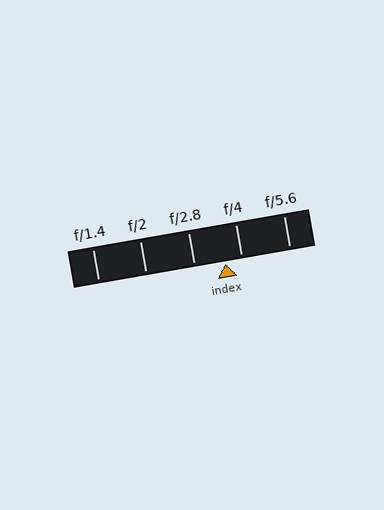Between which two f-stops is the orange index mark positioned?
The index mark is between f/2.8 and f/4.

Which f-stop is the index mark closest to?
The index mark is closest to f/4.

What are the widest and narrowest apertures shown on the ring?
The widest aperture shown is f/1.4 and the narrowest is f/5.6.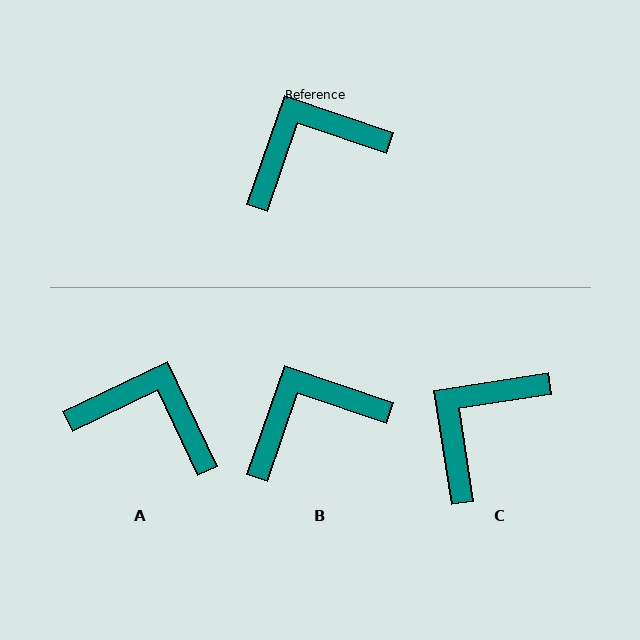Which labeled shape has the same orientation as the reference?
B.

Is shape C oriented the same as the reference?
No, it is off by about 28 degrees.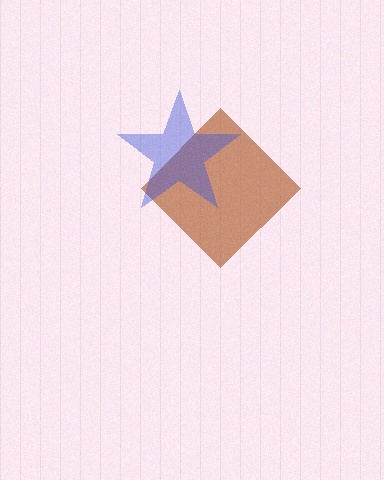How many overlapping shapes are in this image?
There are 2 overlapping shapes in the image.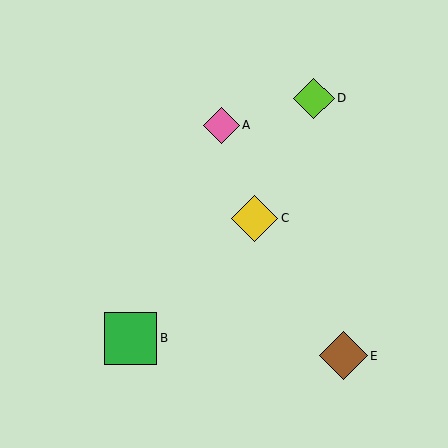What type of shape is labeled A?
Shape A is a pink diamond.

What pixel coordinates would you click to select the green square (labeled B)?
Click at (131, 338) to select the green square B.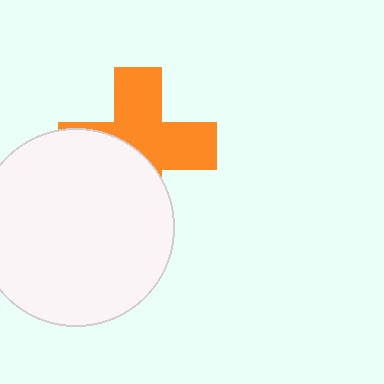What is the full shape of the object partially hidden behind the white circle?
The partially hidden object is an orange cross.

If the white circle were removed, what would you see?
You would see the complete orange cross.